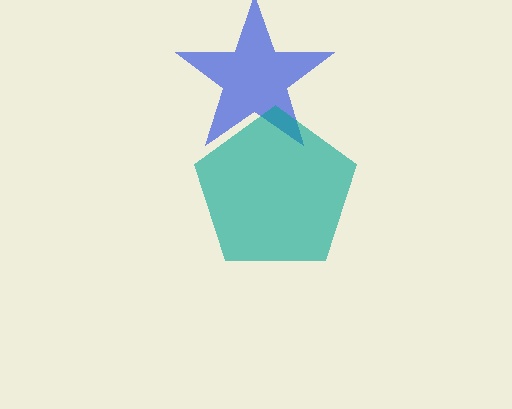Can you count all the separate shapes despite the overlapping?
Yes, there are 2 separate shapes.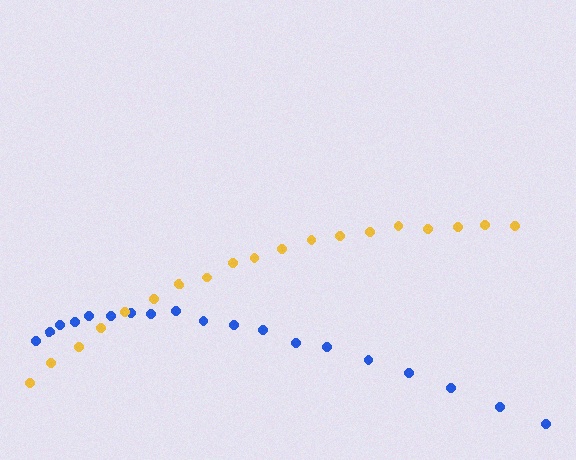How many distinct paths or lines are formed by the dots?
There are 2 distinct paths.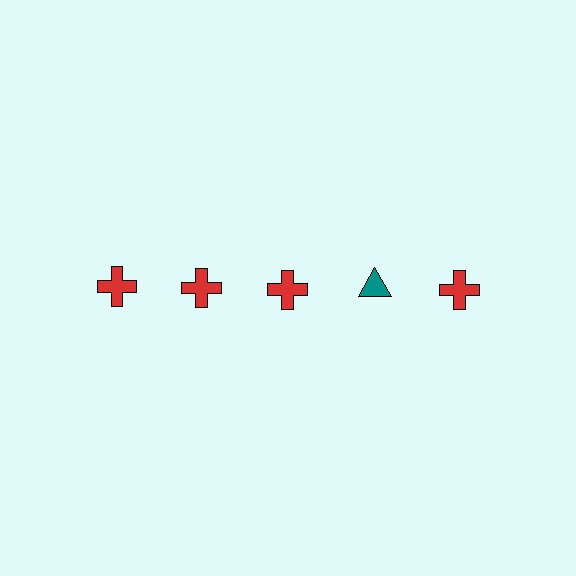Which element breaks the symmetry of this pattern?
The teal triangle in the top row, second from right column breaks the symmetry. All other shapes are red crosses.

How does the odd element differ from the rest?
It differs in both color (teal instead of red) and shape (triangle instead of cross).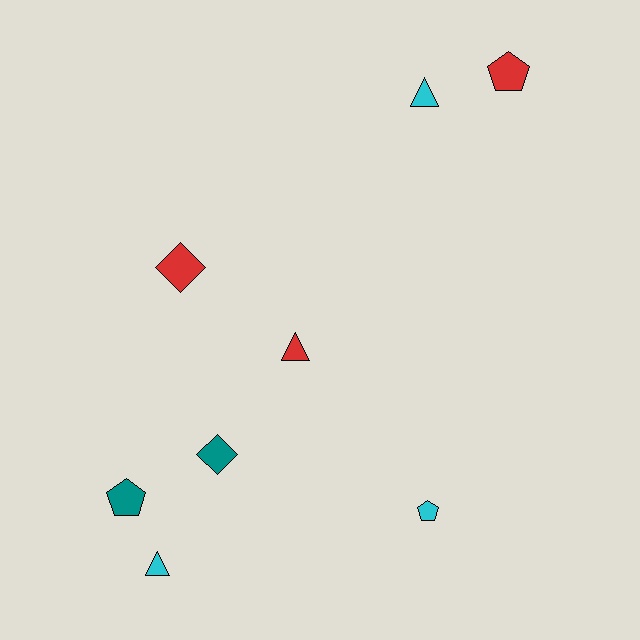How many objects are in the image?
There are 8 objects.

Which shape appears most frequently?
Triangle, with 3 objects.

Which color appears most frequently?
Cyan, with 3 objects.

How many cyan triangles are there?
There are 2 cyan triangles.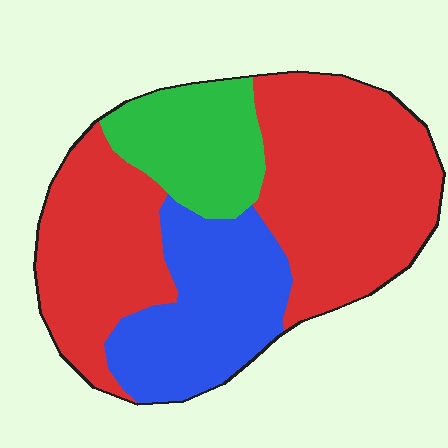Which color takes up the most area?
Red, at roughly 60%.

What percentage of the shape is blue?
Blue covers 24% of the shape.